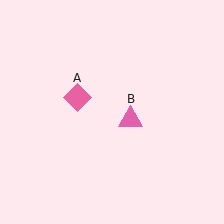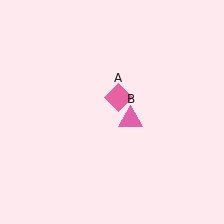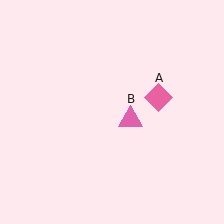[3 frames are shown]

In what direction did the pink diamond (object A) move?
The pink diamond (object A) moved right.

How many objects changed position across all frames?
1 object changed position: pink diamond (object A).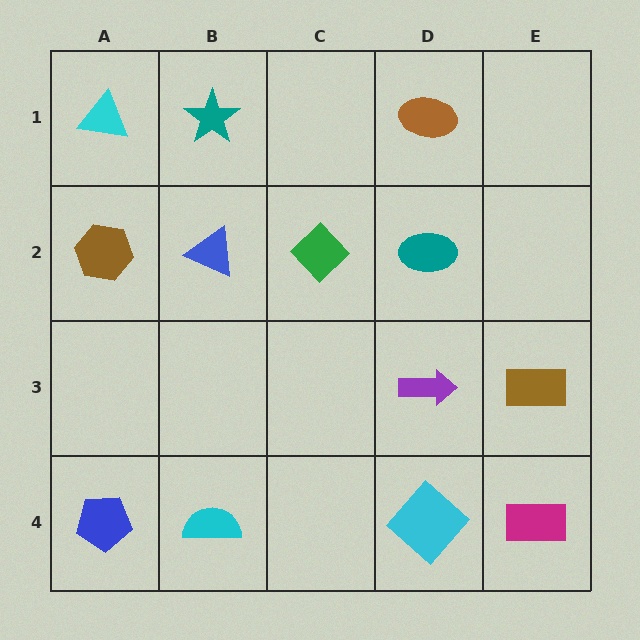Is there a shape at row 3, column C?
No, that cell is empty.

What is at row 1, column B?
A teal star.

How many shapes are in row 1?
3 shapes.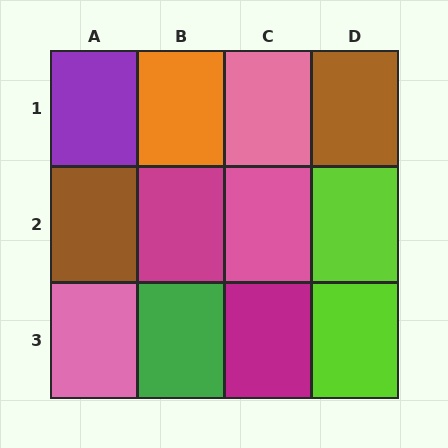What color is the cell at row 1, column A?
Purple.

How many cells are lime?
2 cells are lime.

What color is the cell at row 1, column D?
Brown.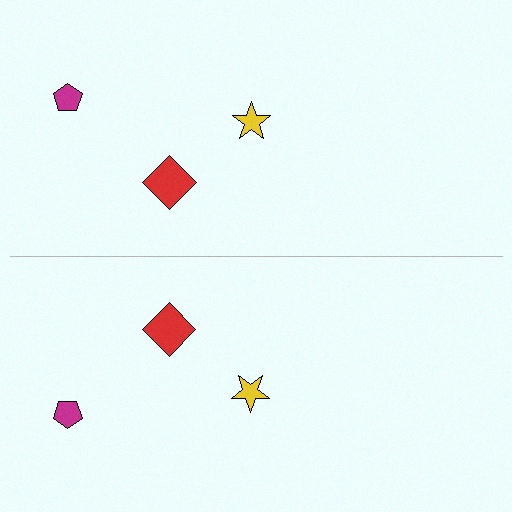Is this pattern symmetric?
Yes, this pattern has bilateral (reflection) symmetry.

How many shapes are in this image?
There are 6 shapes in this image.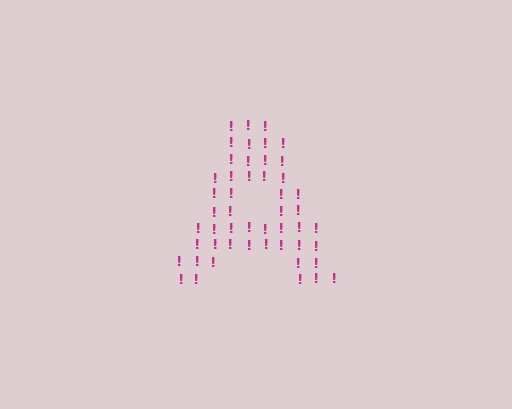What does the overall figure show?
The overall figure shows the letter A.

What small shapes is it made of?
It is made of small exclamation marks.